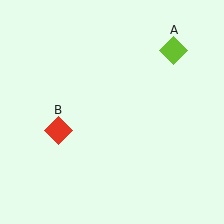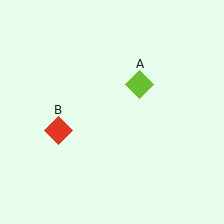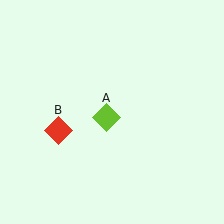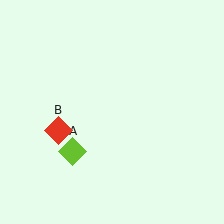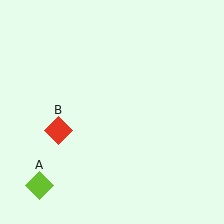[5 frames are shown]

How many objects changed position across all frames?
1 object changed position: lime diamond (object A).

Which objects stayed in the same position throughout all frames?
Red diamond (object B) remained stationary.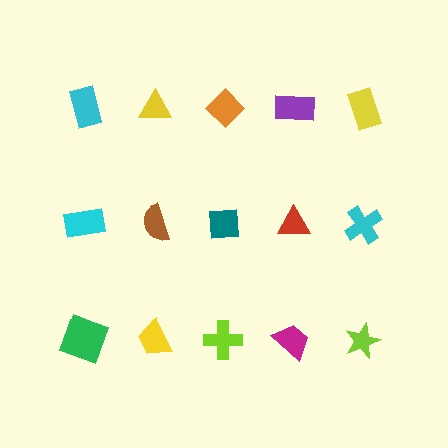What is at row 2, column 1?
A cyan rectangle.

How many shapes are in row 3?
5 shapes.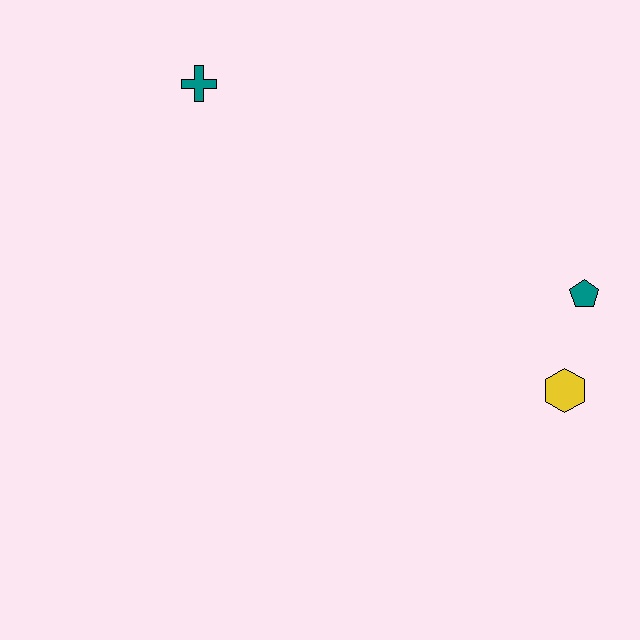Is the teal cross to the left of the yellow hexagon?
Yes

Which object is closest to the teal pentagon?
The yellow hexagon is closest to the teal pentagon.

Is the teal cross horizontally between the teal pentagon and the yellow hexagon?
No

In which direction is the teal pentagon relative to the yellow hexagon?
The teal pentagon is above the yellow hexagon.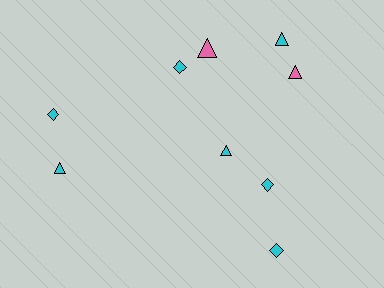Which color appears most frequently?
Cyan, with 7 objects.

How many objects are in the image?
There are 9 objects.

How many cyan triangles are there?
There are 3 cyan triangles.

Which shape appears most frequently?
Triangle, with 5 objects.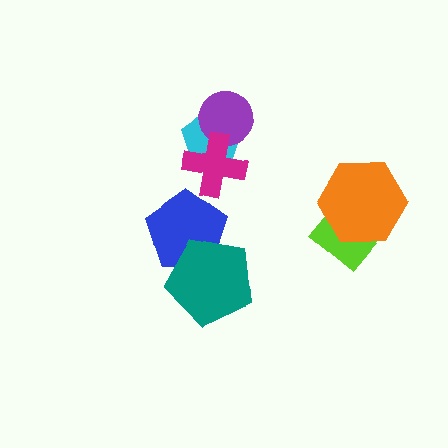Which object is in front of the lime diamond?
The orange hexagon is in front of the lime diamond.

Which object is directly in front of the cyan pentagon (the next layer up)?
The purple circle is directly in front of the cyan pentagon.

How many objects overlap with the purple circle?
2 objects overlap with the purple circle.